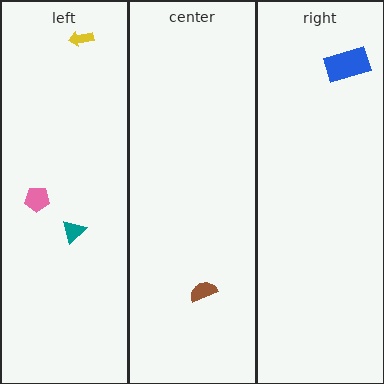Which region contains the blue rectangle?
The right region.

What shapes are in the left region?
The yellow arrow, the teal triangle, the pink pentagon.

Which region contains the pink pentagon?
The left region.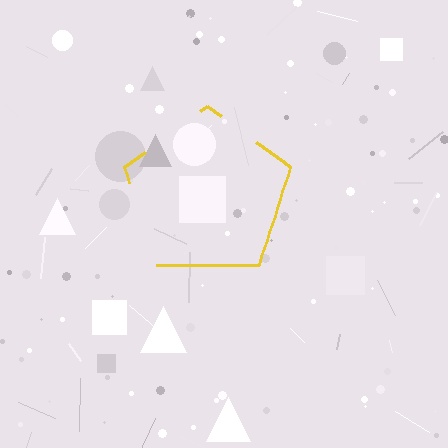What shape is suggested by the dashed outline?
The dashed outline suggests a pentagon.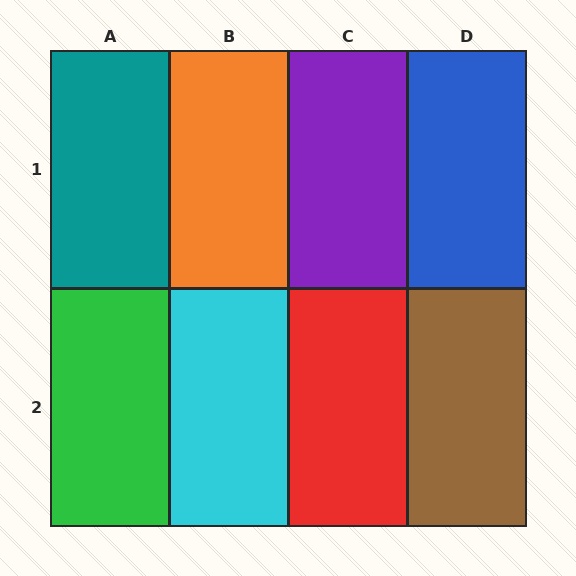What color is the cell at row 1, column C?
Purple.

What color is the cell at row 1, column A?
Teal.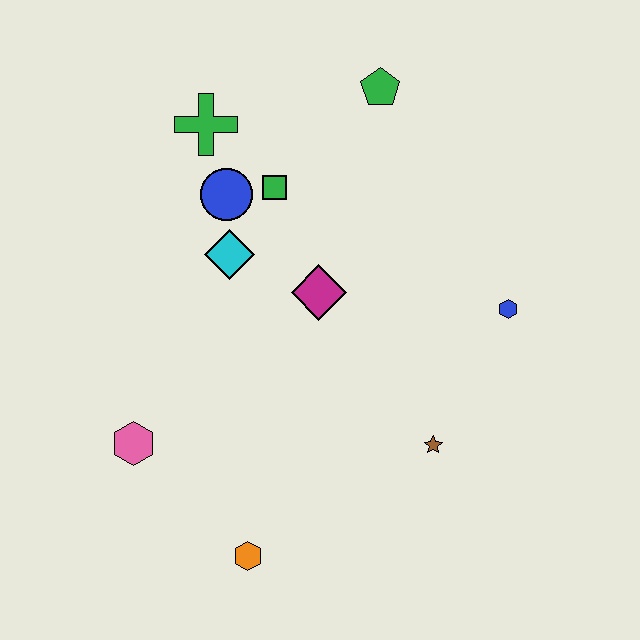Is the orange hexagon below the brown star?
Yes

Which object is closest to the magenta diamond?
The cyan diamond is closest to the magenta diamond.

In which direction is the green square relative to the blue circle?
The green square is to the right of the blue circle.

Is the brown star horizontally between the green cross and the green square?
No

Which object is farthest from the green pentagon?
The orange hexagon is farthest from the green pentagon.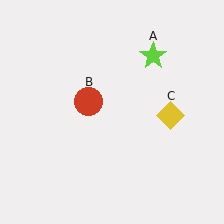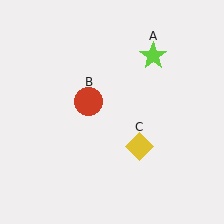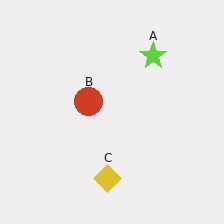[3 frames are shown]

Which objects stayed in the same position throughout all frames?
Lime star (object A) and red circle (object B) remained stationary.